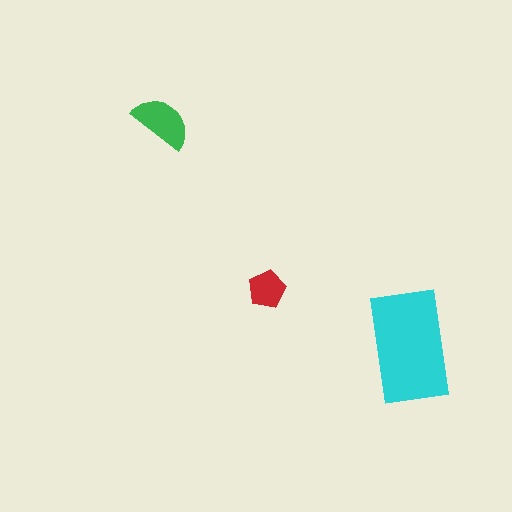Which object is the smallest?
The red pentagon.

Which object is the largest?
The cyan rectangle.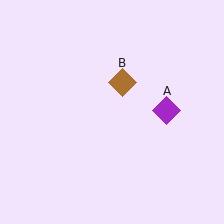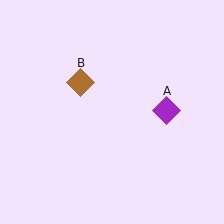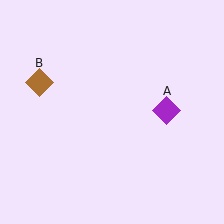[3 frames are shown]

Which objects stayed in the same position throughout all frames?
Purple diamond (object A) remained stationary.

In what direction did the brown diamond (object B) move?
The brown diamond (object B) moved left.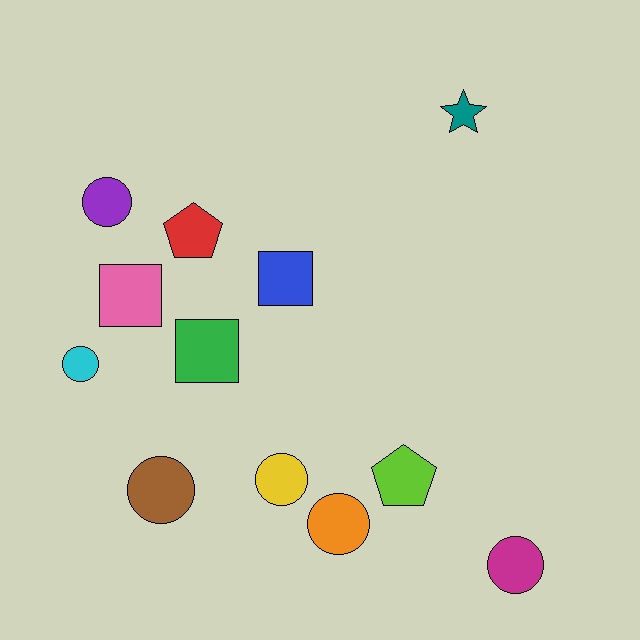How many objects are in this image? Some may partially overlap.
There are 12 objects.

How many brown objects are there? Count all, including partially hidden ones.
There is 1 brown object.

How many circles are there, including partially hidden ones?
There are 6 circles.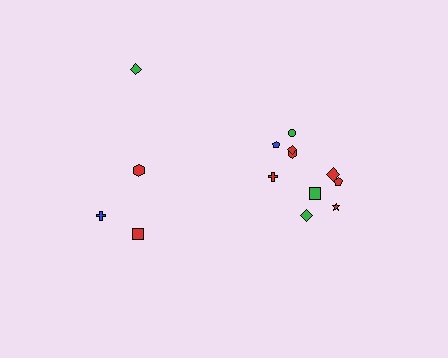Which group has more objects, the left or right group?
The right group.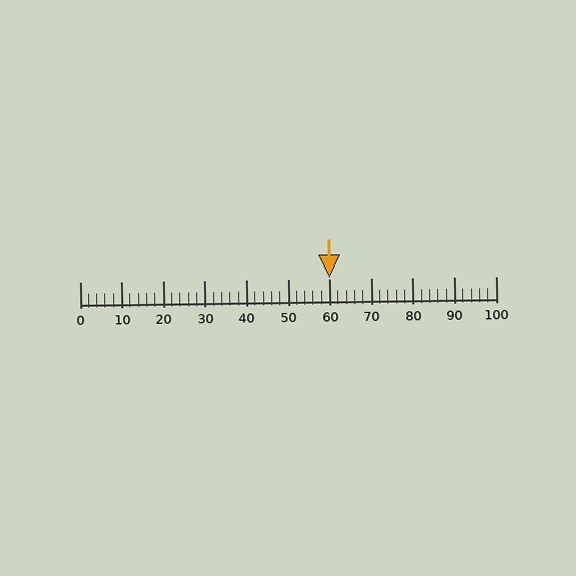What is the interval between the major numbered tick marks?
The major tick marks are spaced 10 units apart.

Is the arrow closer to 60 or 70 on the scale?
The arrow is closer to 60.